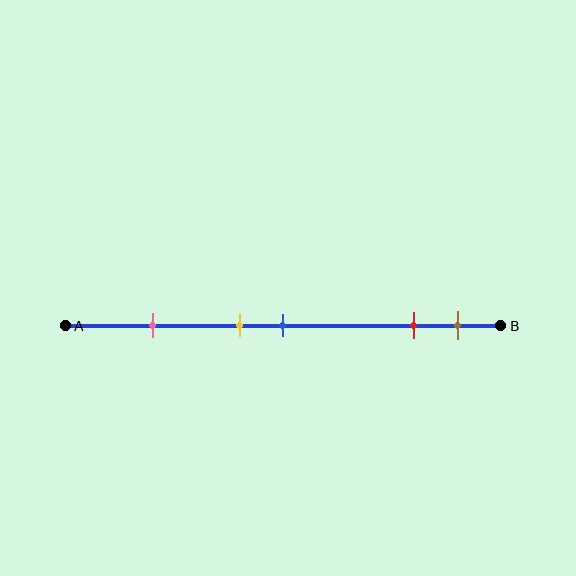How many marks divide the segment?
There are 5 marks dividing the segment.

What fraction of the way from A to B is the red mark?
The red mark is approximately 80% (0.8) of the way from A to B.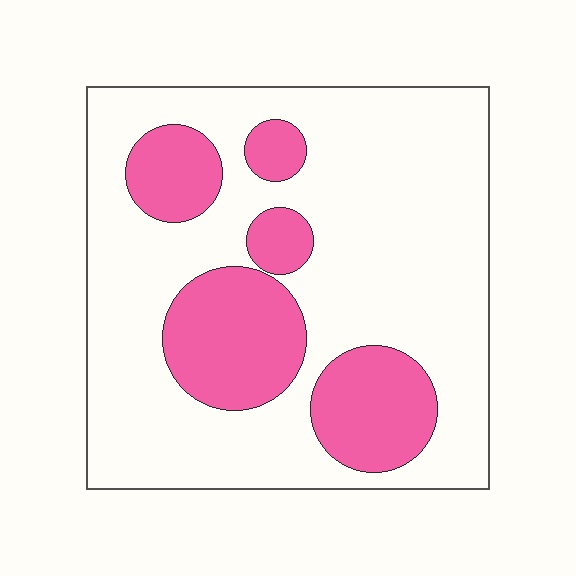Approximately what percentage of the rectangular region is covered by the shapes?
Approximately 25%.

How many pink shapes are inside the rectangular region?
5.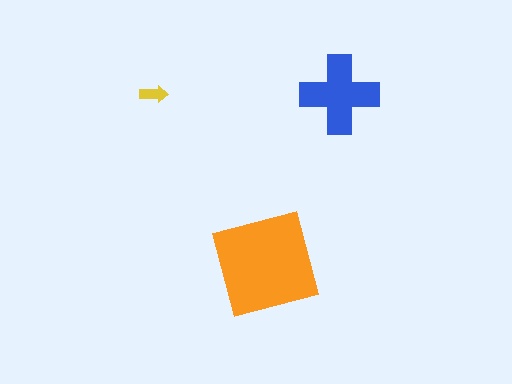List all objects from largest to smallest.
The orange square, the blue cross, the yellow arrow.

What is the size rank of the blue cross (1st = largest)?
2nd.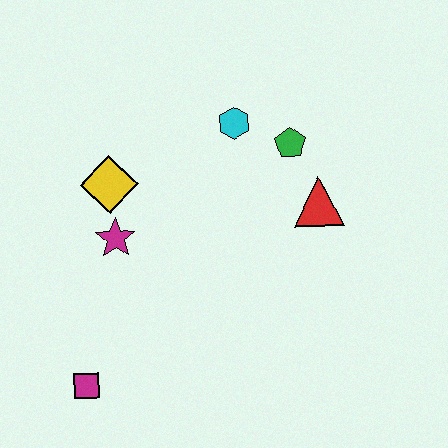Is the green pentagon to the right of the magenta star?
Yes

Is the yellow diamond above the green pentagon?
No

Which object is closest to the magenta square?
The magenta star is closest to the magenta square.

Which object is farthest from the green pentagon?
The magenta square is farthest from the green pentagon.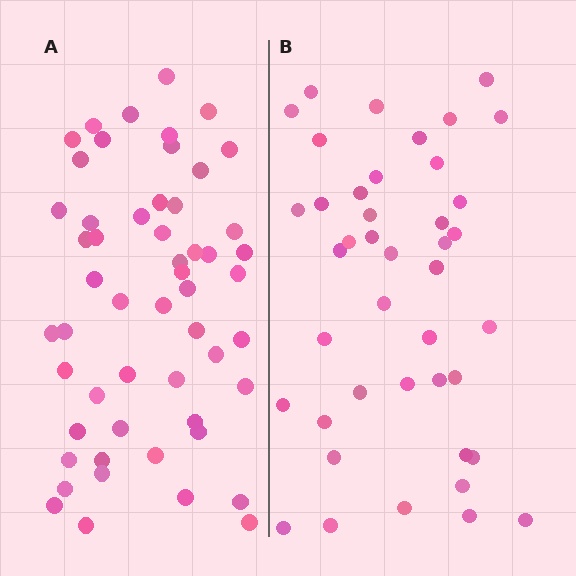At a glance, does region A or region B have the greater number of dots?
Region A (the left region) has more dots.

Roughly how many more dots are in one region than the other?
Region A has roughly 12 or so more dots than region B.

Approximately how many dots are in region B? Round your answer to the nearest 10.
About 40 dots. (The exact count is 42, which rounds to 40.)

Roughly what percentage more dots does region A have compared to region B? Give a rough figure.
About 30% more.